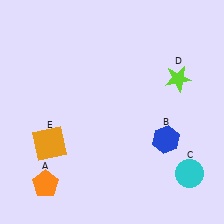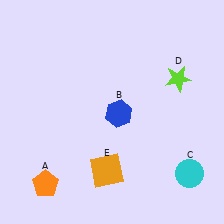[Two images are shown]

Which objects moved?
The objects that moved are: the blue hexagon (B), the orange square (E).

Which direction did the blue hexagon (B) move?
The blue hexagon (B) moved left.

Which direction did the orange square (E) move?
The orange square (E) moved right.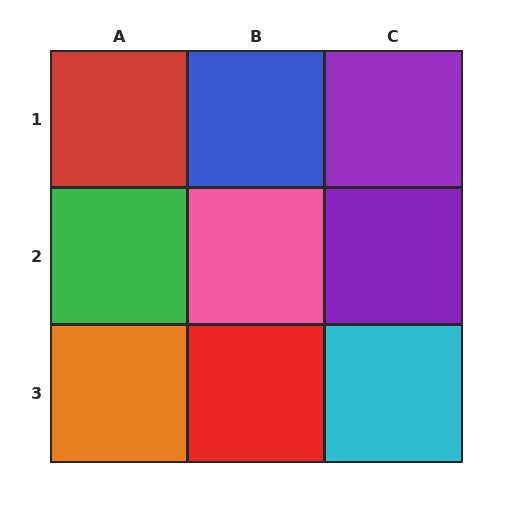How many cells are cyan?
1 cell is cyan.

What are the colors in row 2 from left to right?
Green, pink, purple.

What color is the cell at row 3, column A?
Orange.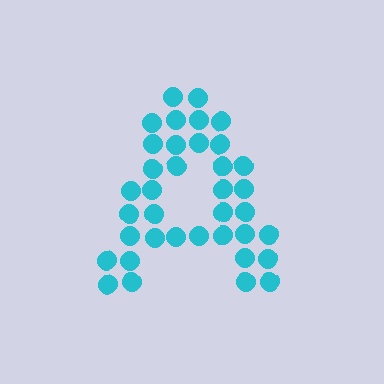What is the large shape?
The large shape is the letter A.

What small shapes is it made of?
It is made of small circles.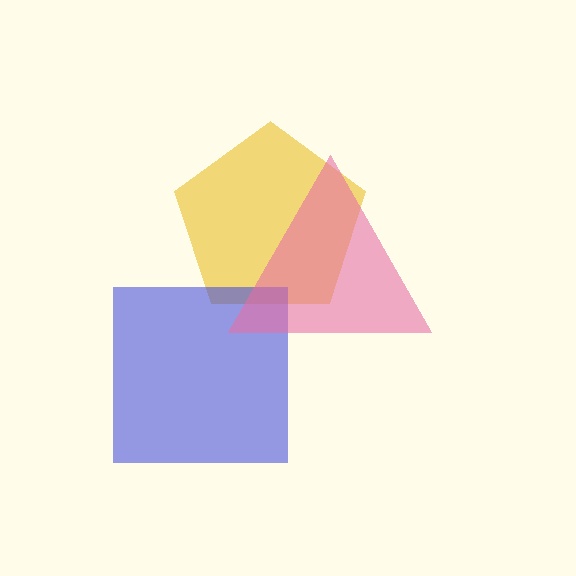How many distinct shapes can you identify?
There are 3 distinct shapes: a yellow pentagon, a blue square, a pink triangle.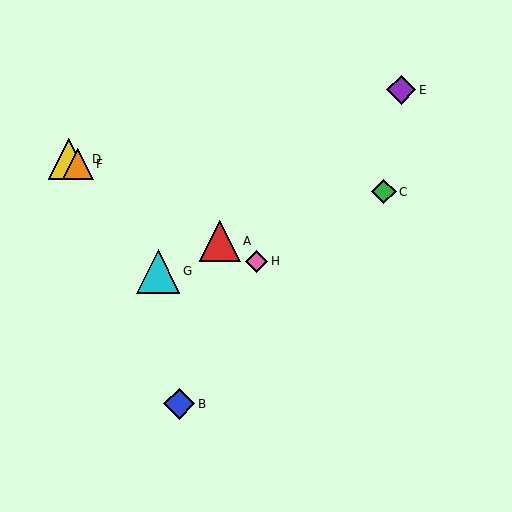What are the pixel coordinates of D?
Object D is at (69, 159).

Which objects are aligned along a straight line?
Objects A, D, F, H are aligned along a straight line.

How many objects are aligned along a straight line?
4 objects (A, D, F, H) are aligned along a straight line.